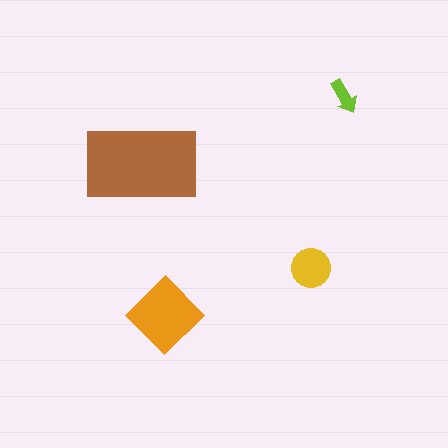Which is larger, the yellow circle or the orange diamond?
The orange diamond.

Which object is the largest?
The brown rectangle.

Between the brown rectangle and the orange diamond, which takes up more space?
The brown rectangle.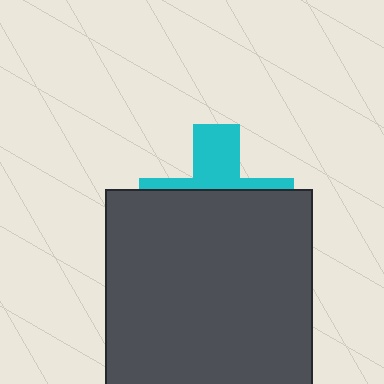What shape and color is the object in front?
The object in front is a dark gray square.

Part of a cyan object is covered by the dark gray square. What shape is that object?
It is a cross.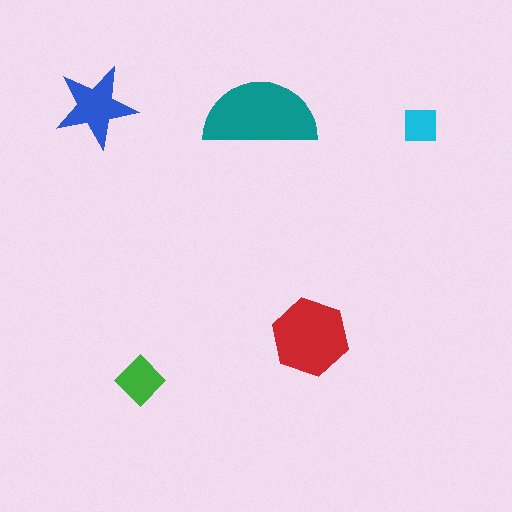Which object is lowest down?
The green diamond is bottommost.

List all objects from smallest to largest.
The cyan square, the green diamond, the blue star, the red hexagon, the teal semicircle.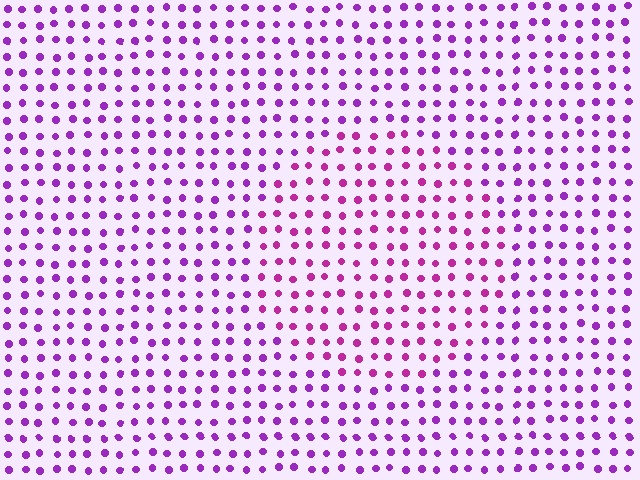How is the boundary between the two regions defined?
The boundary is defined purely by a slight shift in hue (about 28 degrees). Spacing, size, and orientation are identical on both sides.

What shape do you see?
I see a circle.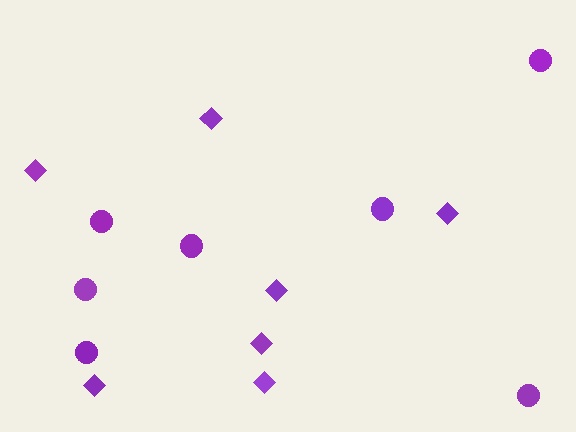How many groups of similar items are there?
There are 2 groups: one group of diamonds (7) and one group of circles (7).